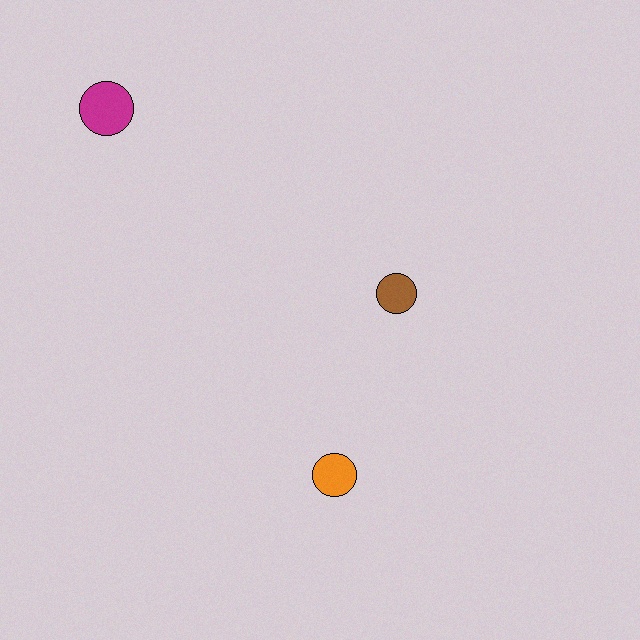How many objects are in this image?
There are 3 objects.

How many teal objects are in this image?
There are no teal objects.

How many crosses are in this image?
There are no crosses.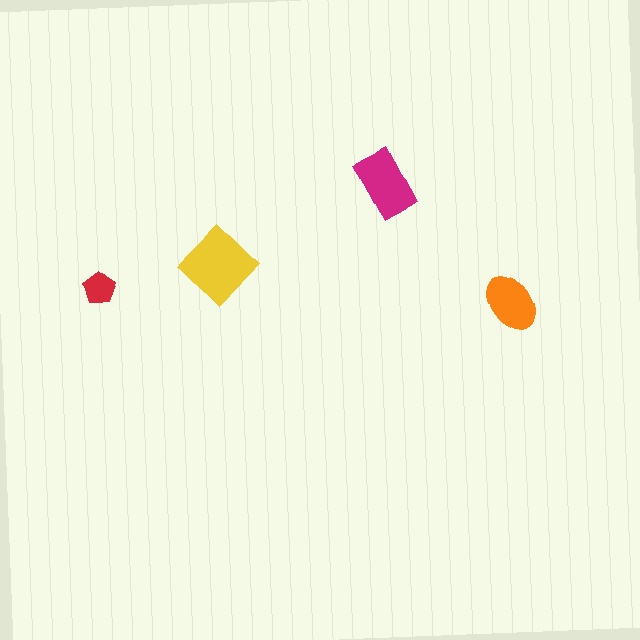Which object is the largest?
The yellow diamond.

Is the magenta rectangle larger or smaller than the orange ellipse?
Larger.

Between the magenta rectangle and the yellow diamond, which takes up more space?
The yellow diamond.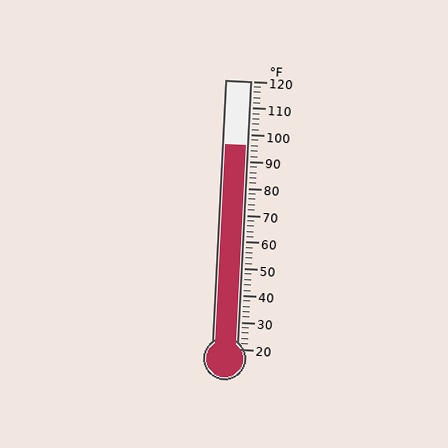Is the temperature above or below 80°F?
The temperature is above 80°F.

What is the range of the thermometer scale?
The thermometer scale ranges from 20°F to 120°F.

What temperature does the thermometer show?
The thermometer shows approximately 96°F.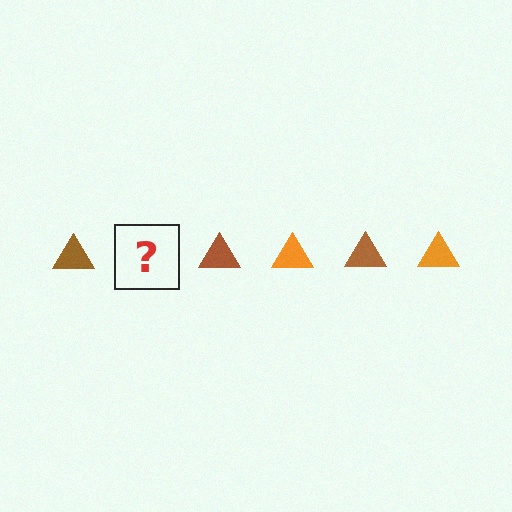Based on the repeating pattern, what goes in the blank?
The blank should be an orange triangle.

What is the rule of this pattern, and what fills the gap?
The rule is that the pattern cycles through brown, orange triangles. The gap should be filled with an orange triangle.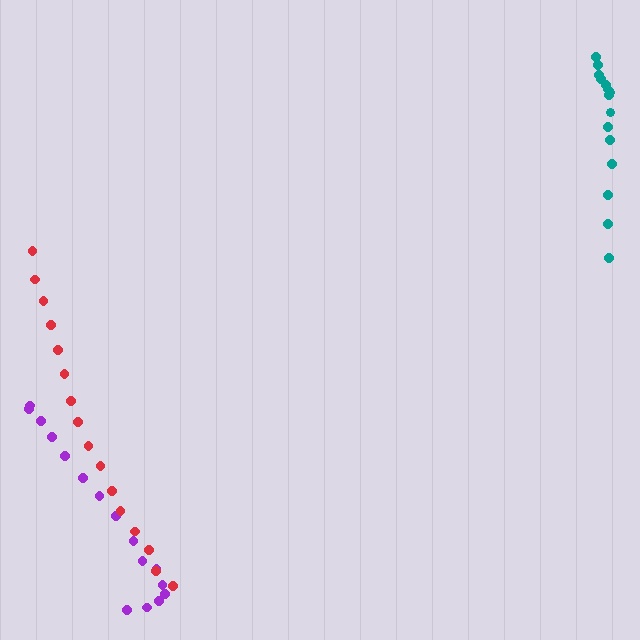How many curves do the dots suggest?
There are 3 distinct paths.